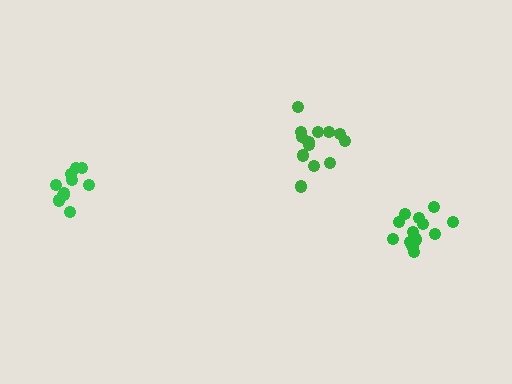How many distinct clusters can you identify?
There are 3 distinct clusters.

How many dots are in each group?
Group 1: 13 dots, Group 2: 10 dots, Group 3: 13 dots (36 total).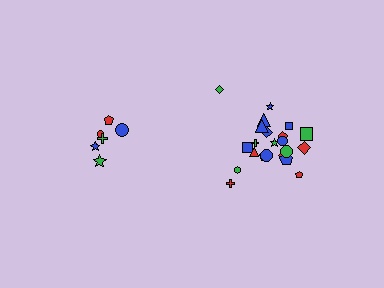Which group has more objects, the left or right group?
The right group.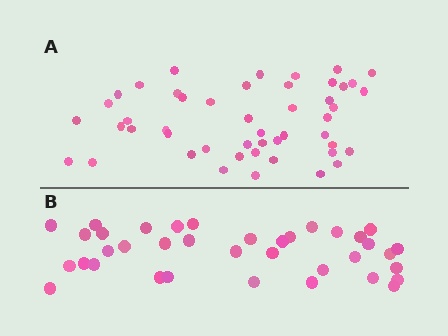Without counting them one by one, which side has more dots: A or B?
Region A (the top region) has more dots.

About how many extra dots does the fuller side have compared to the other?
Region A has roughly 12 or so more dots than region B.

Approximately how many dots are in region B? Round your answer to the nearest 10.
About 40 dots. (The exact count is 37, which rounds to 40.)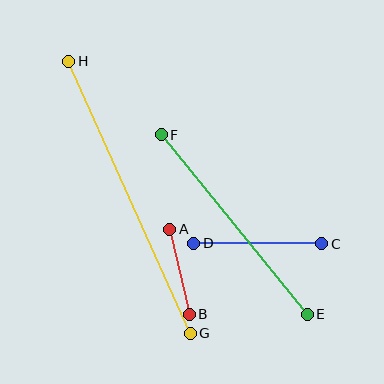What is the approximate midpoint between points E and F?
The midpoint is at approximately (234, 224) pixels.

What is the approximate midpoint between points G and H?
The midpoint is at approximately (129, 197) pixels.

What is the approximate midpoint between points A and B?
The midpoint is at approximately (180, 272) pixels.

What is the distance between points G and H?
The distance is approximately 298 pixels.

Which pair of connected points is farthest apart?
Points G and H are farthest apart.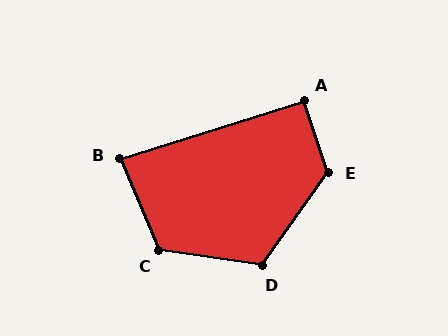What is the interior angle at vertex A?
Approximately 91 degrees (approximately right).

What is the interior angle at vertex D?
Approximately 117 degrees (obtuse).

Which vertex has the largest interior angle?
E, at approximately 126 degrees.